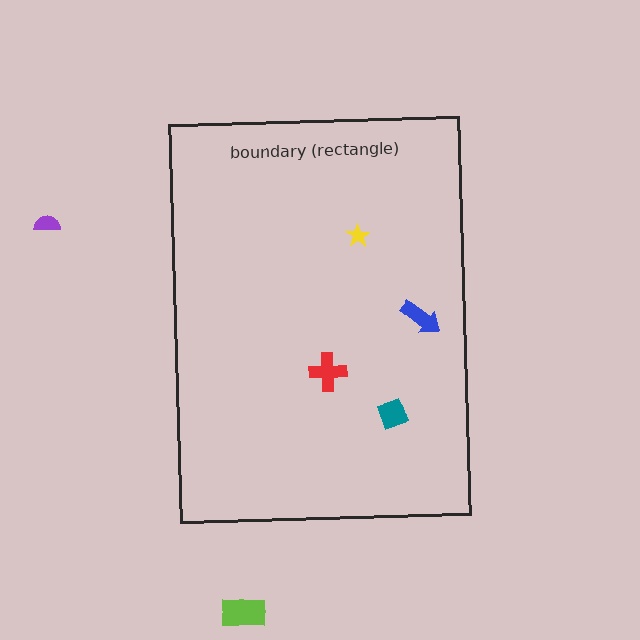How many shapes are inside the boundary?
4 inside, 2 outside.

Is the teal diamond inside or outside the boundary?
Inside.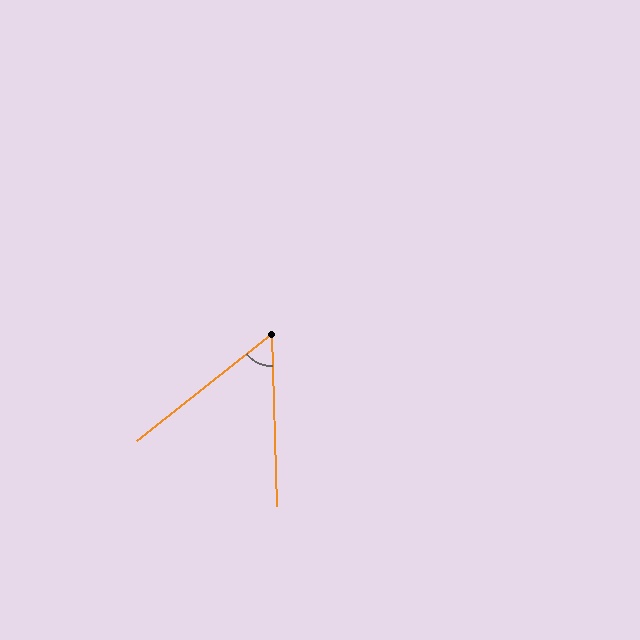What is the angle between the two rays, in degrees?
Approximately 53 degrees.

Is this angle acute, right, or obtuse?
It is acute.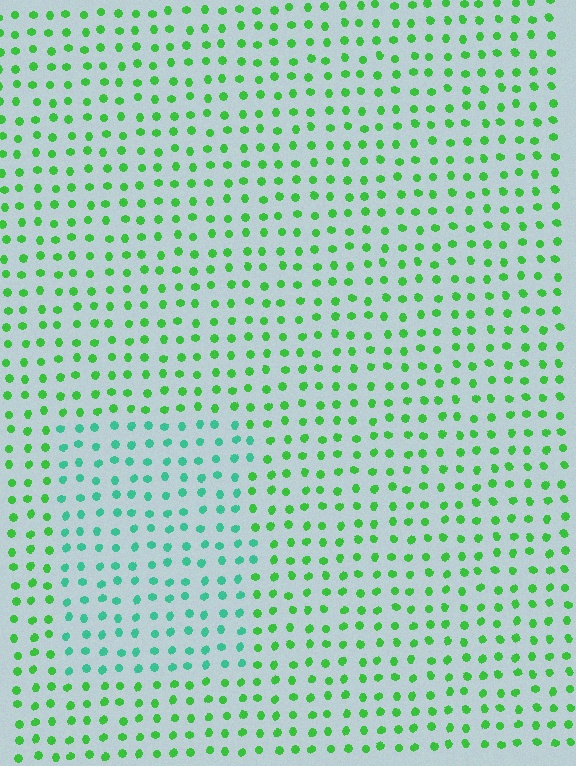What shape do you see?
I see a rectangle.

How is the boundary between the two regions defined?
The boundary is defined purely by a slight shift in hue (about 38 degrees). Spacing, size, and orientation are identical on both sides.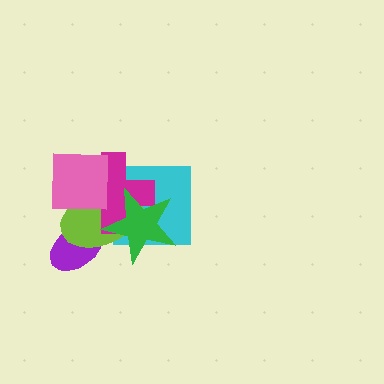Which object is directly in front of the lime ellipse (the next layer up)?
The magenta cross is directly in front of the lime ellipse.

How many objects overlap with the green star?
3 objects overlap with the green star.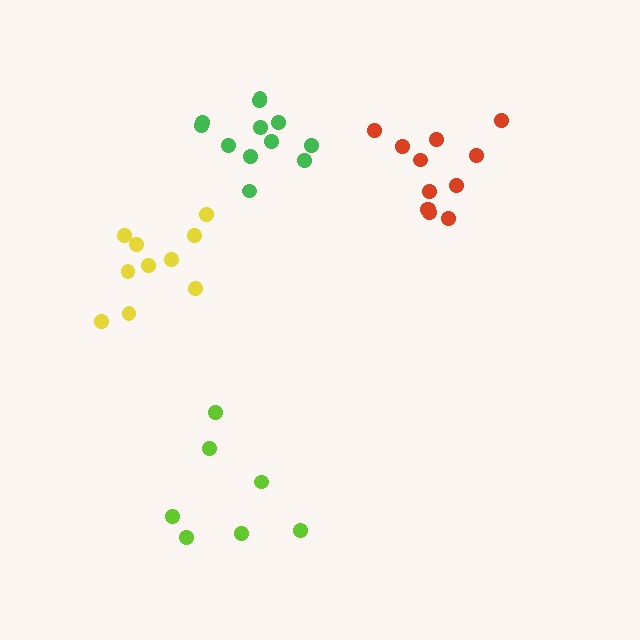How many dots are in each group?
Group 1: 10 dots, Group 2: 7 dots, Group 3: 12 dots, Group 4: 12 dots (41 total).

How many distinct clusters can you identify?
There are 4 distinct clusters.